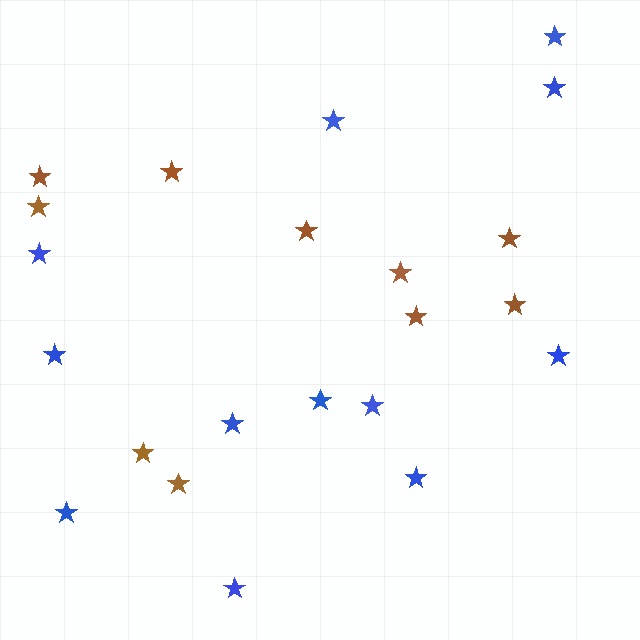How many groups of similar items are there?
There are 2 groups: one group of blue stars (12) and one group of brown stars (10).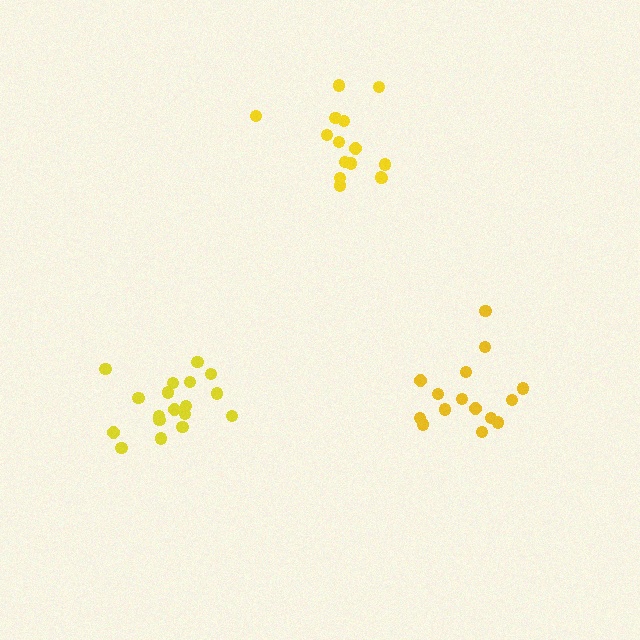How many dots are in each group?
Group 1: 15 dots, Group 2: 15 dots, Group 3: 18 dots (48 total).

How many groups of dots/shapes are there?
There are 3 groups.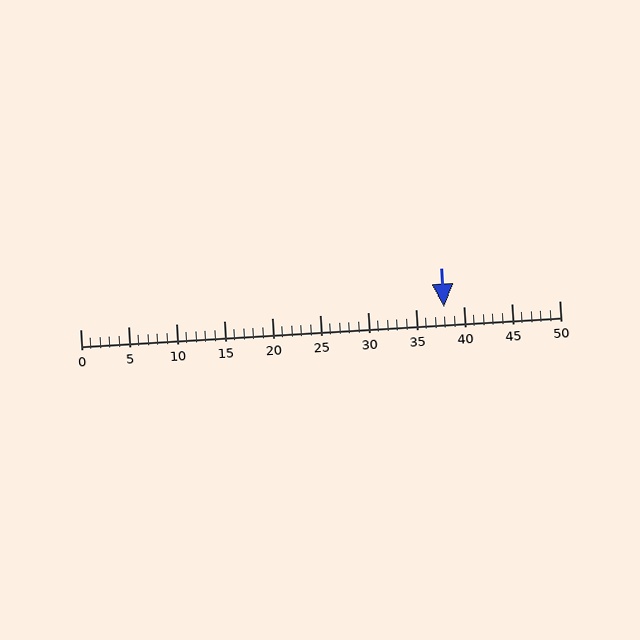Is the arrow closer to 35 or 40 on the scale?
The arrow is closer to 40.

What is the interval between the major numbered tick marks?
The major tick marks are spaced 5 units apart.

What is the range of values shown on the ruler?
The ruler shows values from 0 to 50.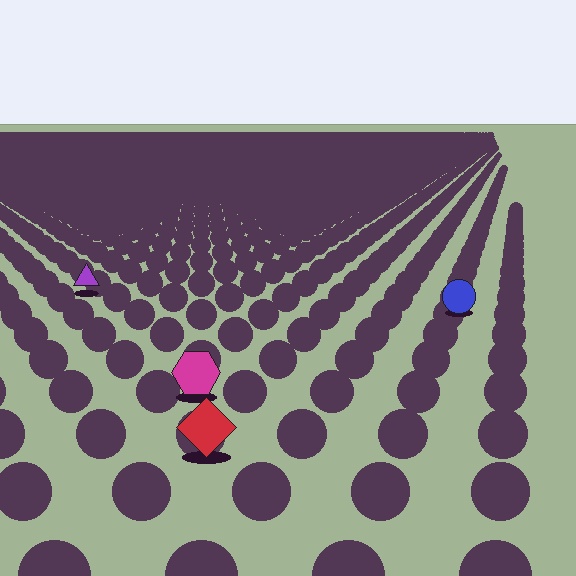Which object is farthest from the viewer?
The purple triangle is farthest from the viewer. It appears smaller and the ground texture around it is denser.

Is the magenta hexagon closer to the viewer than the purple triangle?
Yes. The magenta hexagon is closer — you can tell from the texture gradient: the ground texture is coarser near it.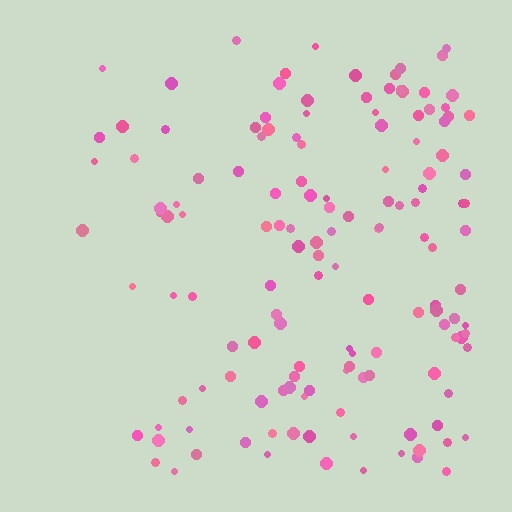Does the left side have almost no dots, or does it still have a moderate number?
Still a moderate number, just noticeably fewer than the right.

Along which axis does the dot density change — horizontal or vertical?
Horizontal.